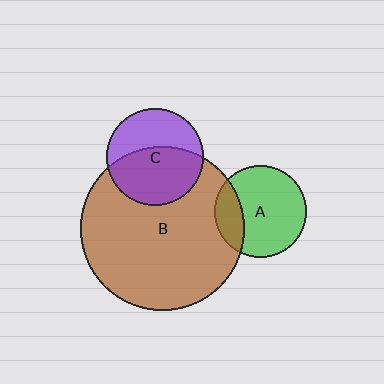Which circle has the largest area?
Circle B (brown).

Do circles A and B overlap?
Yes.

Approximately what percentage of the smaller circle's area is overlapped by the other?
Approximately 25%.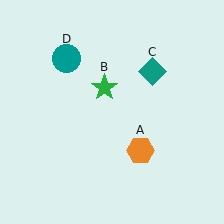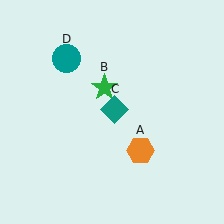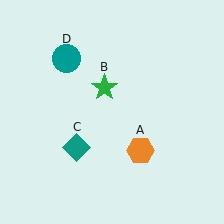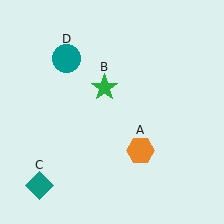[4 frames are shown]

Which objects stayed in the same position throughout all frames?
Orange hexagon (object A) and green star (object B) and teal circle (object D) remained stationary.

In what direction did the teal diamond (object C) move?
The teal diamond (object C) moved down and to the left.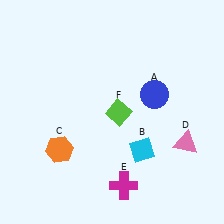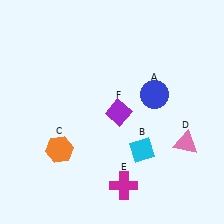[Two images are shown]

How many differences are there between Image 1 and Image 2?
There is 1 difference between the two images.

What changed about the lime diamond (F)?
In Image 1, F is lime. In Image 2, it changed to purple.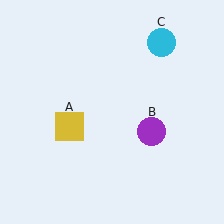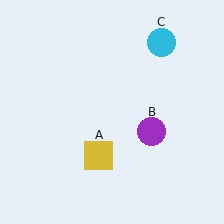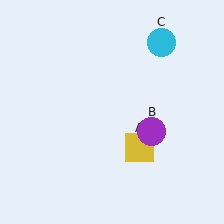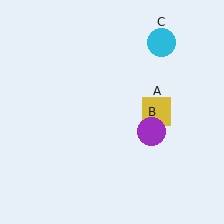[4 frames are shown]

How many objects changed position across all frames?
1 object changed position: yellow square (object A).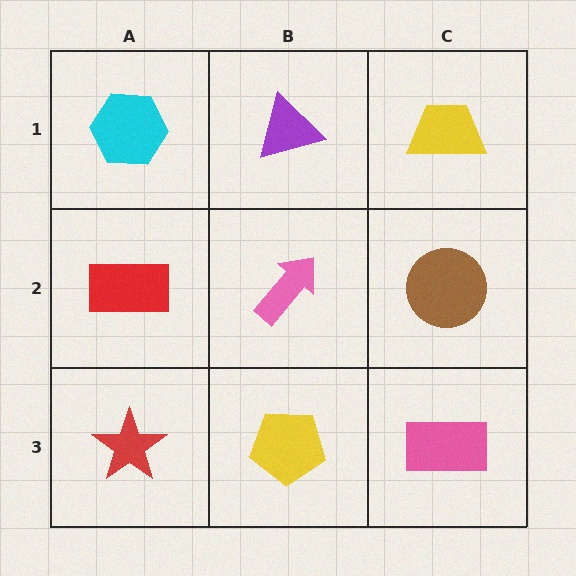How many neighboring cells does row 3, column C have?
2.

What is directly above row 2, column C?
A yellow trapezoid.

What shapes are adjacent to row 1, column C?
A brown circle (row 2, column C), a purple triangle (row 1, column B).